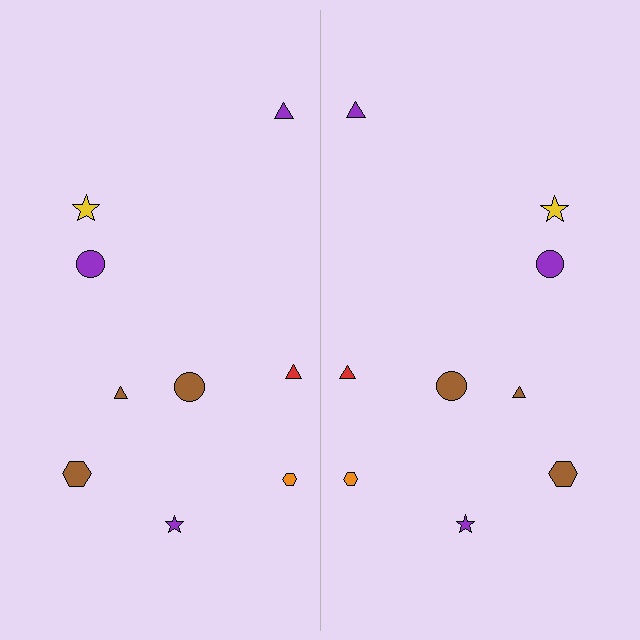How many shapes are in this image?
There are 18 shapes in this image.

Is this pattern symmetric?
Yes, this pattern has bilateral (reflection) symmetry.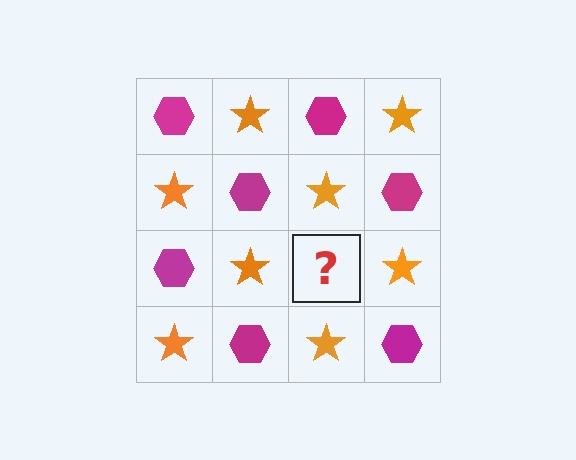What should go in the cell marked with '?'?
The missing cell should contain a magenta hexagon.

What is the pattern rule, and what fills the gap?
The rule is that it alternates magenta hexagon and orange star in a checkerboard pattern. The gap should be filled with a magenta hexagon.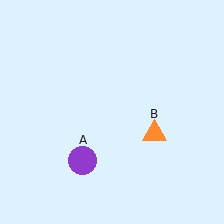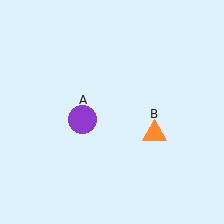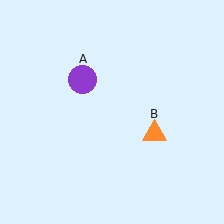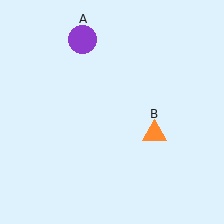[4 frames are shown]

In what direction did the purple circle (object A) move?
The purple circle (object A) moved up.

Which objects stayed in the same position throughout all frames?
Orange triangle (object B) remained stationary.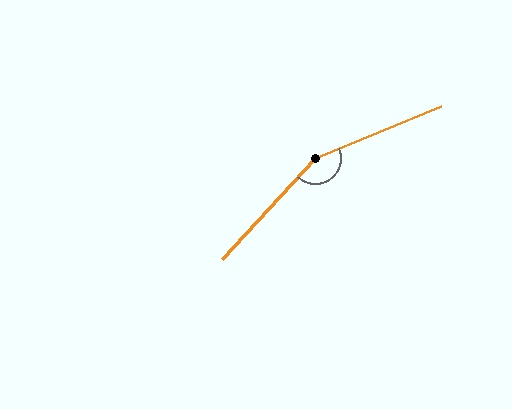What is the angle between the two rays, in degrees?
Approximately 155 degrees.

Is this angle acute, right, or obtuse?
It is obtuse.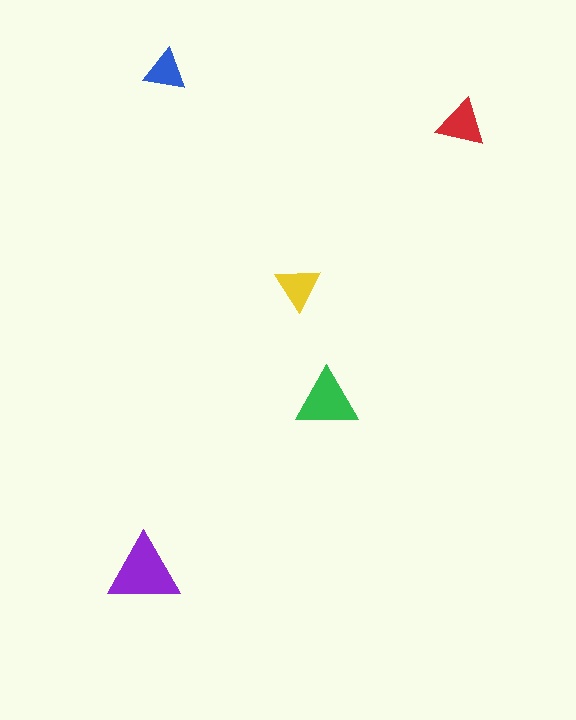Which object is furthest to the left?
The purple triangle is leftmost.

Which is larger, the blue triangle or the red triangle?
The red one.